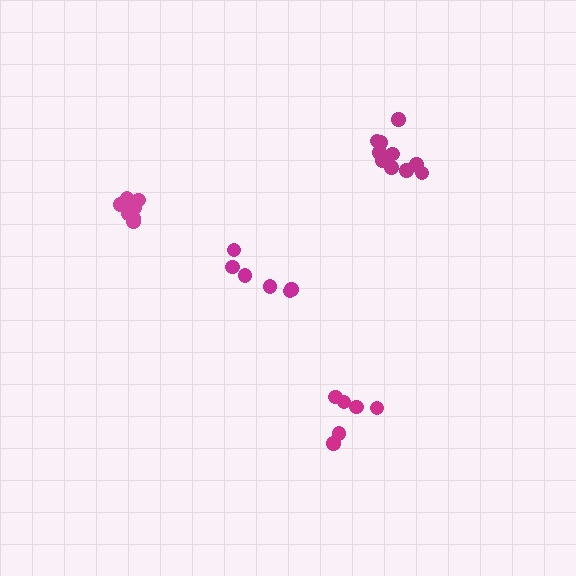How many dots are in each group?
Group 1: 8 dots, Group 2: 6 dots, Group 3: 6 dots, Group 4: 10 dots (30 total).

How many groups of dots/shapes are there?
There are 4 groups.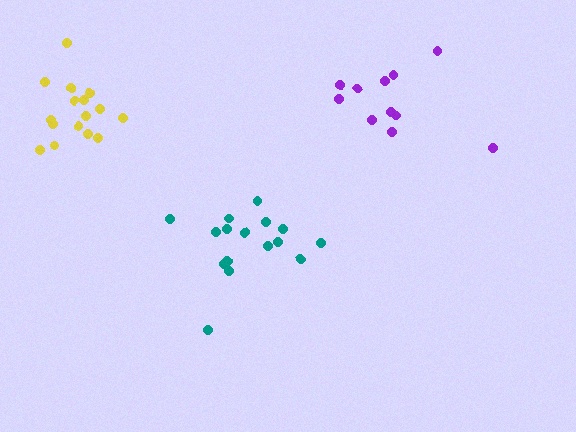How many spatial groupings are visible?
There are 3 spatial groupings.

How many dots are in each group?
Group 1: 16 dots, Group 2: 16 dots, Group 3: 11 dots (43 total).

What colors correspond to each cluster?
The clusters are colored: teal, yellow, purple.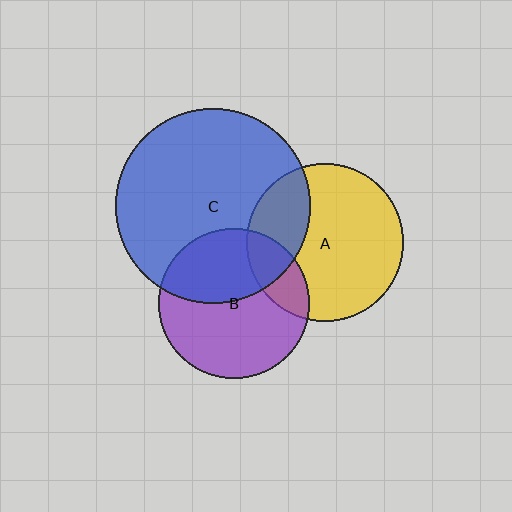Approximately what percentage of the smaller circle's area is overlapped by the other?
Approximately 40%.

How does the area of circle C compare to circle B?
Approximately 1.7 times.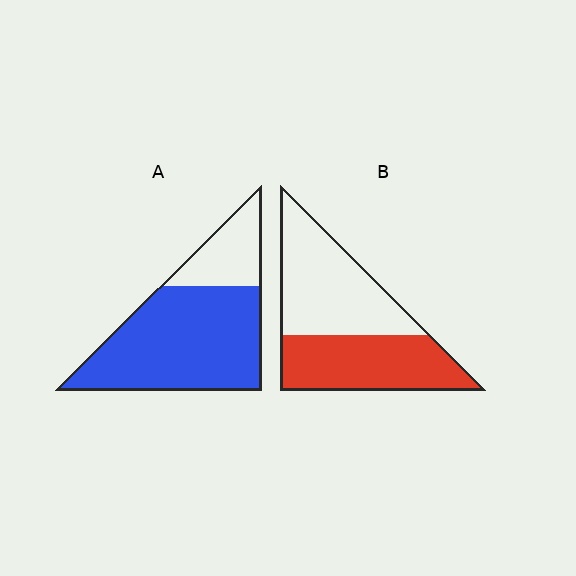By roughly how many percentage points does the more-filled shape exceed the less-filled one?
By roughly 30 percentage points (A over B).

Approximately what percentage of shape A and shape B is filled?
A is approximately 75% and B is approximately 45%.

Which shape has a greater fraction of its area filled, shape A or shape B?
Shape A.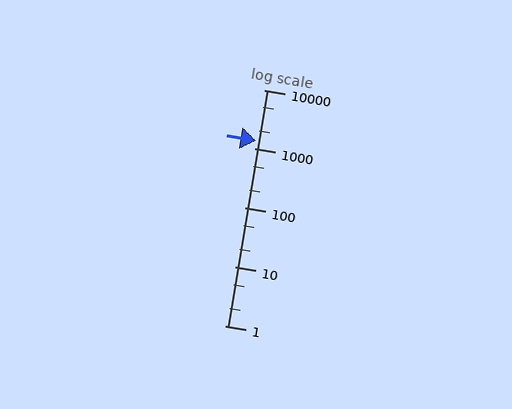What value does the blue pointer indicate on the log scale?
The pointer indicates approximately 1400.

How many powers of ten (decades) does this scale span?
The scale spans 4 decades, from 1 to 10000.